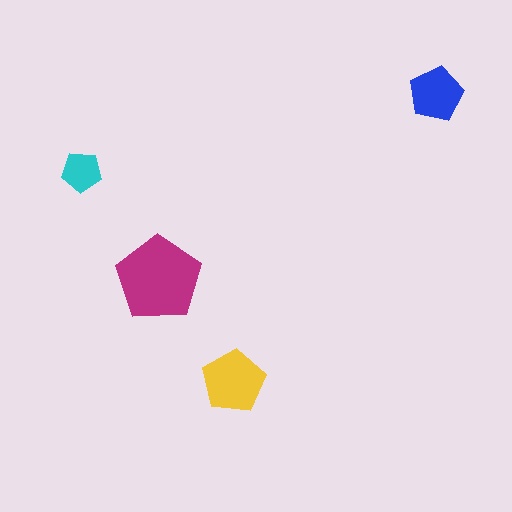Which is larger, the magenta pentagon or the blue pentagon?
The magenta one.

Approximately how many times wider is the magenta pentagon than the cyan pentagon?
About 2 times wider.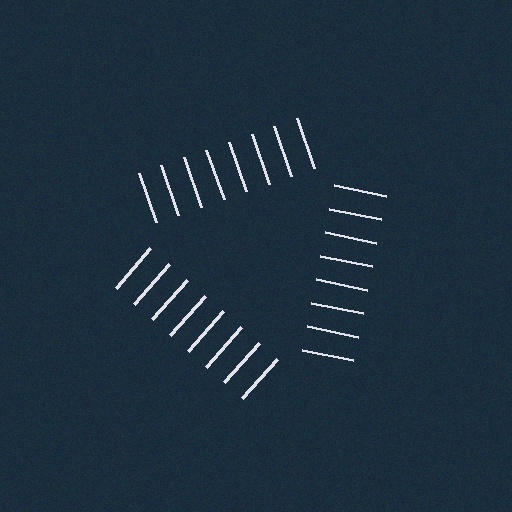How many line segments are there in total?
24 — 8 along each of the 3 edges.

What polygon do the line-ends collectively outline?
An illusory triangle — the line segments terminate on its edges but no continuous stroke is drawn.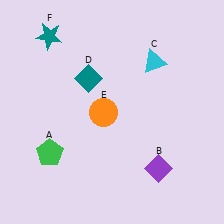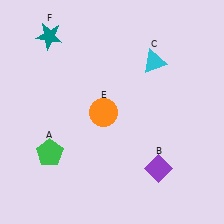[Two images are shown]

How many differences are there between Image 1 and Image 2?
There is 1 difference between the two images.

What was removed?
The teal diamond (D) was removed in Image 2.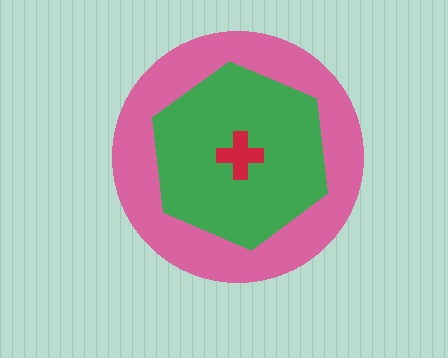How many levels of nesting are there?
3.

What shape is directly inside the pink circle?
The green hexagon.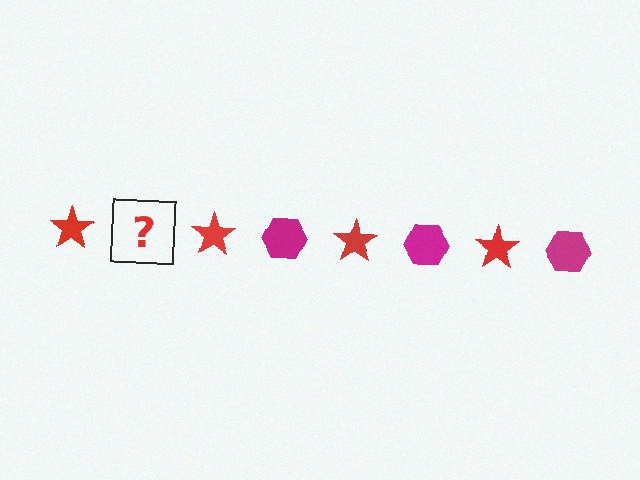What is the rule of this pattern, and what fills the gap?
The rule is that the pattern alternates between red star and magenta hexagon. The gap should be filled with a magenta hexagon.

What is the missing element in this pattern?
The missing element is a magenta hexagon.